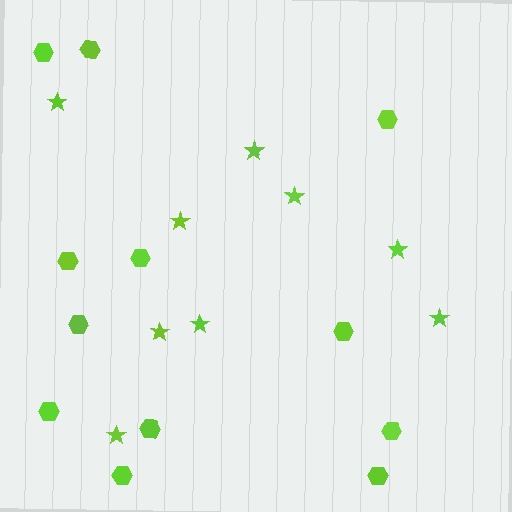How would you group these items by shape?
There are 2 groups: one group of hexagons (12) and one group of stars (9).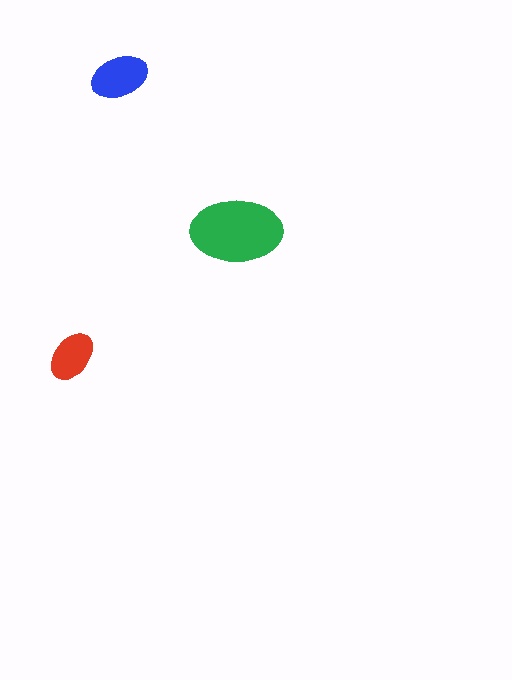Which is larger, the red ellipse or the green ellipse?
The green one.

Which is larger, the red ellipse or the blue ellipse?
The blue one.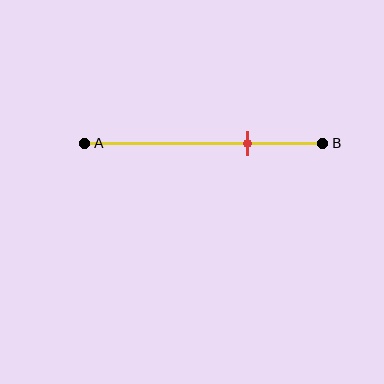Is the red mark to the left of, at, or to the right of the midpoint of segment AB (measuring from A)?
The red mark is to the right of the midpoint of segment AB.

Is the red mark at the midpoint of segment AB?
No, the mark is at about 70% from A, not at the 50% midpoint.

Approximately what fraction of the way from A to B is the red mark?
The red mark is approximately 70% of the way from A to B.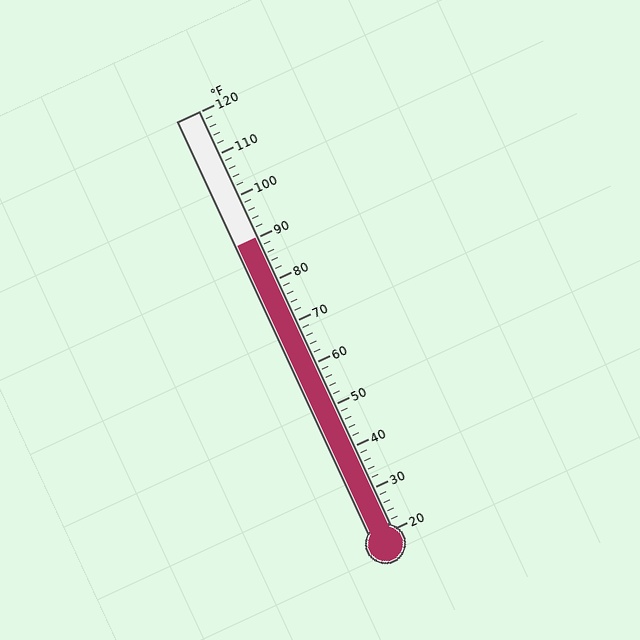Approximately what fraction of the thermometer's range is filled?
The thermometer is filled to approximately 70% of its range.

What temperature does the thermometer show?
The thermometer shows approximately 90°F.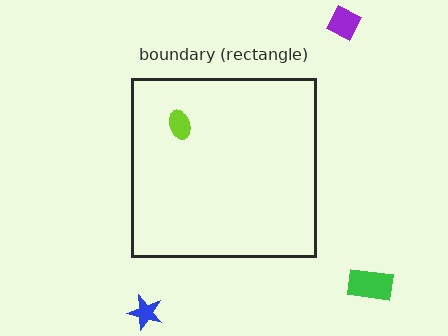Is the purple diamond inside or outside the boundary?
Outside.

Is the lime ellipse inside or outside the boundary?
Inside.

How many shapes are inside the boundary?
1 inside, 3 outside.